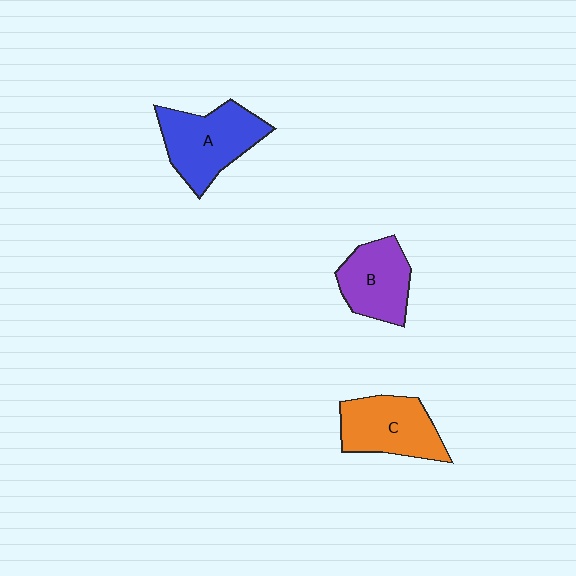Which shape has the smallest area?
Shape B (purple).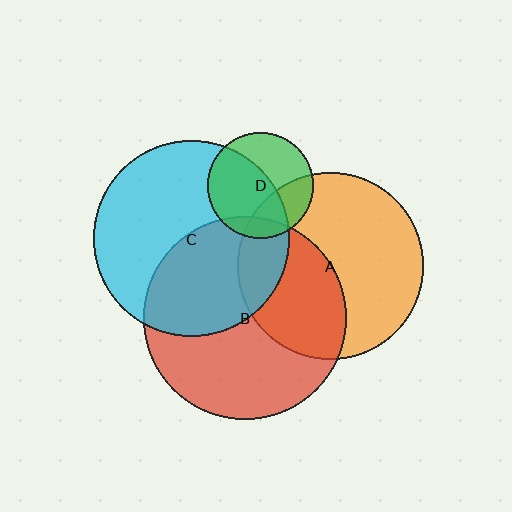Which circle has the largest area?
Circle B (red).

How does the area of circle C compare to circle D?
Approximately 3.4 times.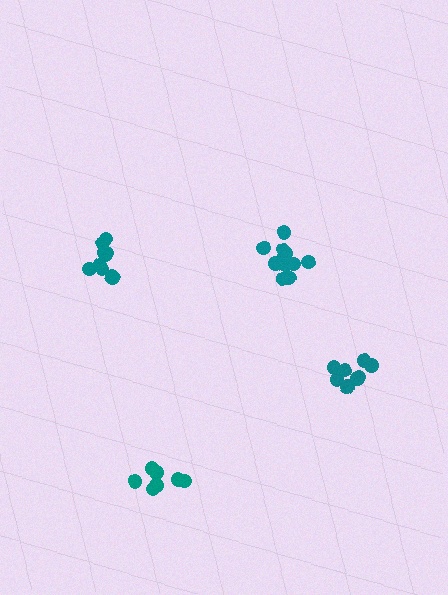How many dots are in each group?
Group 1: 8 dots, Group 2: 12 dots, Group 3: 10 dots, Group 4: 7 dots (37 total).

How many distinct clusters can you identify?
There are 4 distinct clusters.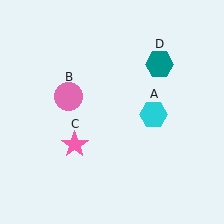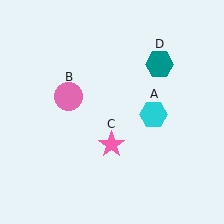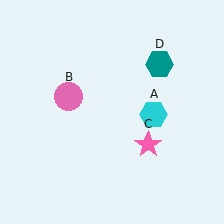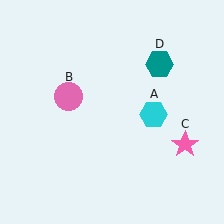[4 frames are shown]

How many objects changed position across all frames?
1 object changed position: pink star (object C).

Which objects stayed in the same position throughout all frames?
Cyan hexagon (object A) and pink circle (object B) and teal hexagon (object D) remained stationary.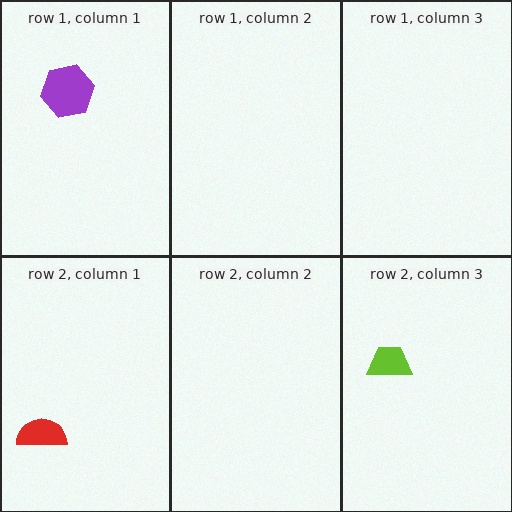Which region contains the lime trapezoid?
The row 2, column 3 region.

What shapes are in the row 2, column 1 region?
The red semicircle.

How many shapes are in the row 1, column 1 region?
1.